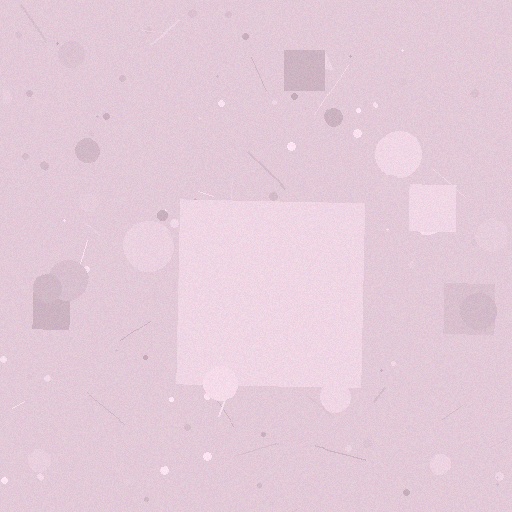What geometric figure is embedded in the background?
A square is embedded in the background.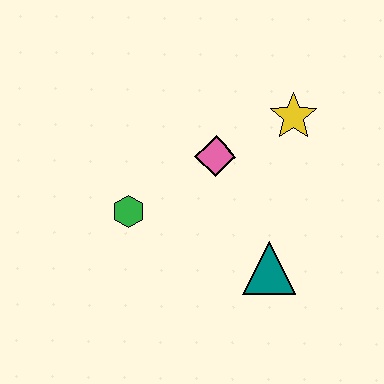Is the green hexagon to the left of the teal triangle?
Yes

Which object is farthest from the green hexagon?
The yellow star is farthest from the green hexagon.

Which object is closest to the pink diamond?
The yellow star is closest to the pink diamond.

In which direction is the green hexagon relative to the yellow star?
The green hexagon is to the left of the yellow star.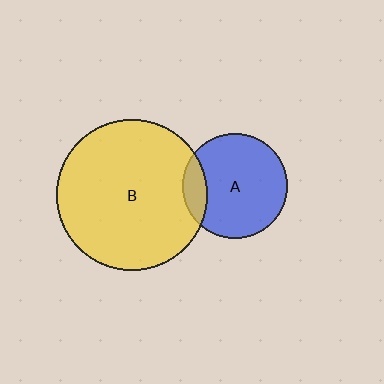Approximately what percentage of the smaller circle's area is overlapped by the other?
Approximately 15%.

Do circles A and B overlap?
Yes.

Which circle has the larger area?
Circle B (yellow).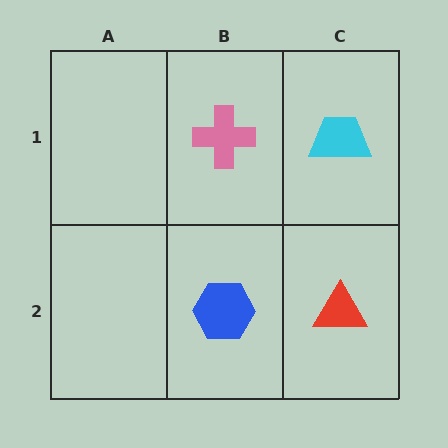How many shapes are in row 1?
2 shapes.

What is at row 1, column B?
A pink cross.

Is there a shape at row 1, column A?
No, that cell is empty.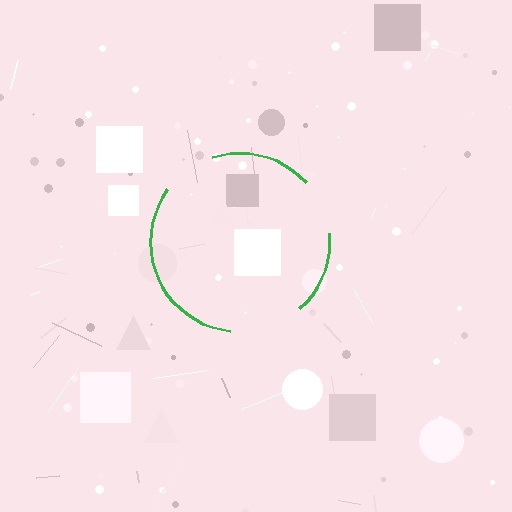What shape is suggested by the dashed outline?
The dashed outline suggests a circle.